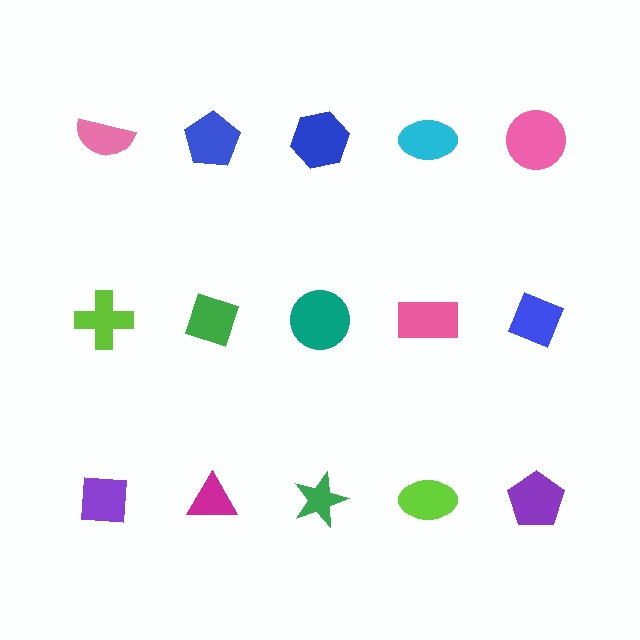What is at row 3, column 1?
A purple square.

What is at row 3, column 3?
A green star.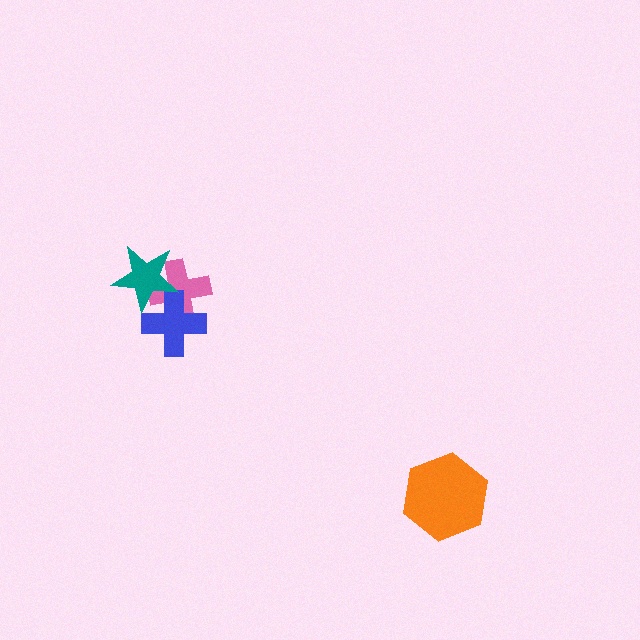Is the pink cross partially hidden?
Yes, it is partially covered by another shape.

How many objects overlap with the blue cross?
2 objects overlap with the blue cross.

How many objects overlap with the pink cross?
2 objects overlap with the pink cross.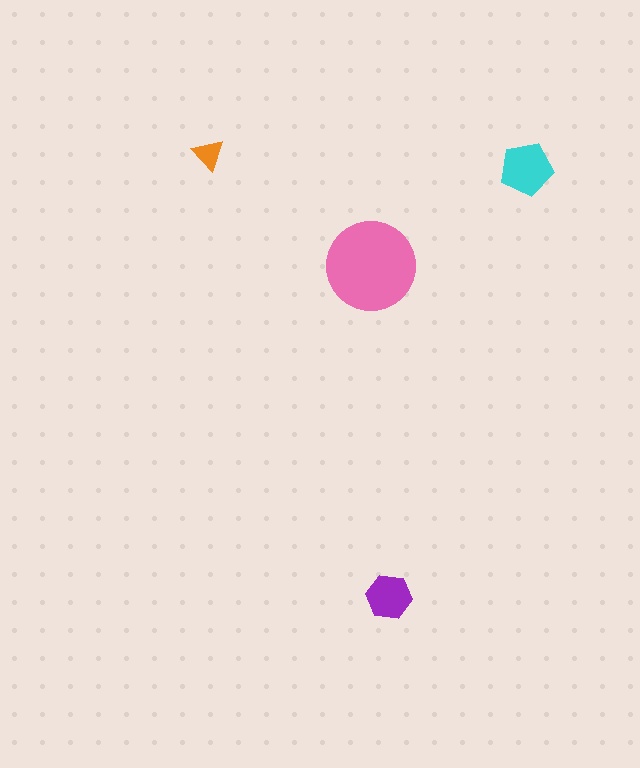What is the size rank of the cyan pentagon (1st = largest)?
2nd.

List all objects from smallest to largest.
The orange triangle, the purple hexagon, the cyan pentagon, the pink circle.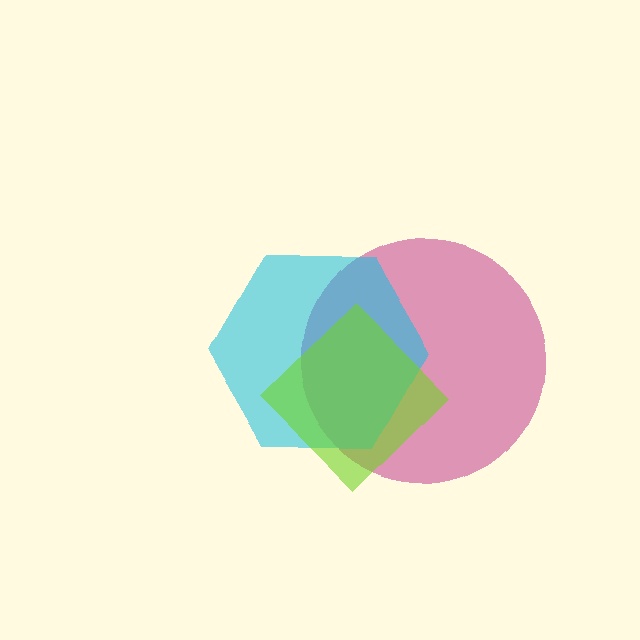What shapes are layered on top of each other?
The layered shapes are: a magenta circle, a cyan hexagon, a lime diamond.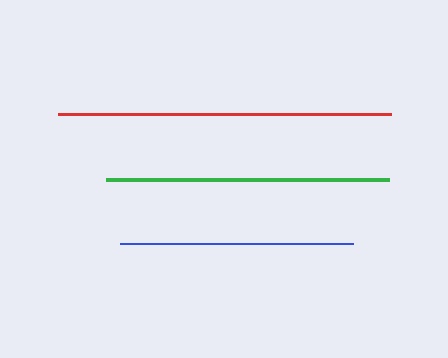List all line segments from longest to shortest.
From longest to shortest: red, green, blue.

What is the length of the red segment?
The red segment is approximately 333 pixels long.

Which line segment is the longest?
The red line is the longest at approximately 333 pixels.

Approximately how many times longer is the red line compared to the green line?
The red line is approximately 1.2 times the length of the green line.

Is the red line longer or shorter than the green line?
The red line is longer than the green line.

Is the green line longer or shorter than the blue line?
The green line is longer than the blue line.